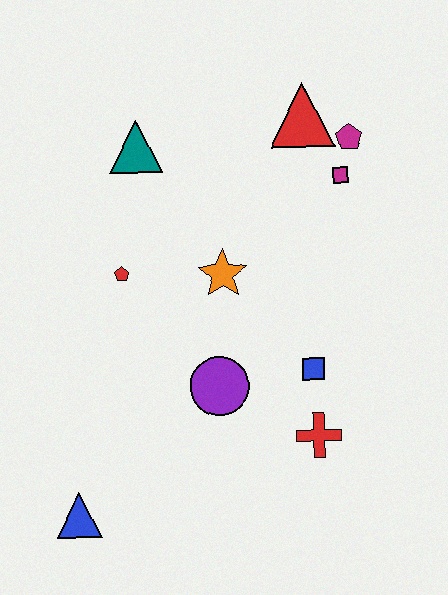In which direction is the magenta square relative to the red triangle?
The magenta square is below the red triangle.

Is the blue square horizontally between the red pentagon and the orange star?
No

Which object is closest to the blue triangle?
The purple circle is closest to the blue triangle.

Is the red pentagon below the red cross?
No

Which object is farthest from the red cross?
The teal triangle is farthest from the red cross.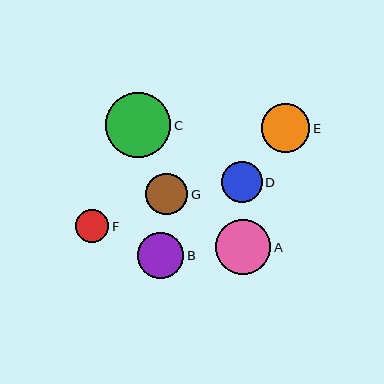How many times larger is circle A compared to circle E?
Circle A is approximately 1.1 times the size of circle E.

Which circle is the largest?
Circle C is the largest with a size of approximately 65 pixels.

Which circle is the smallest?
Circle F is the smallest with a size of approximately 33 pixels.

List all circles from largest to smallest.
From largest to smallest: C, A, E, B, G, D, F.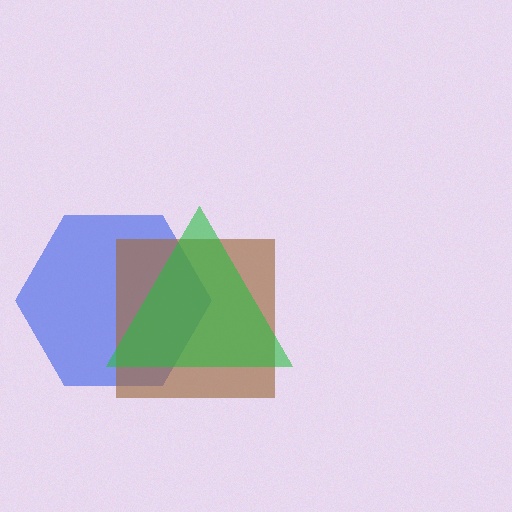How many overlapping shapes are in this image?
There are 3 overlapping shapes in the image.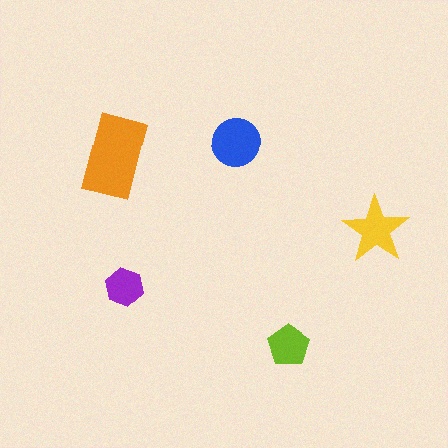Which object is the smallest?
The purple hexagon.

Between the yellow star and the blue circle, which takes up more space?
The blue circle.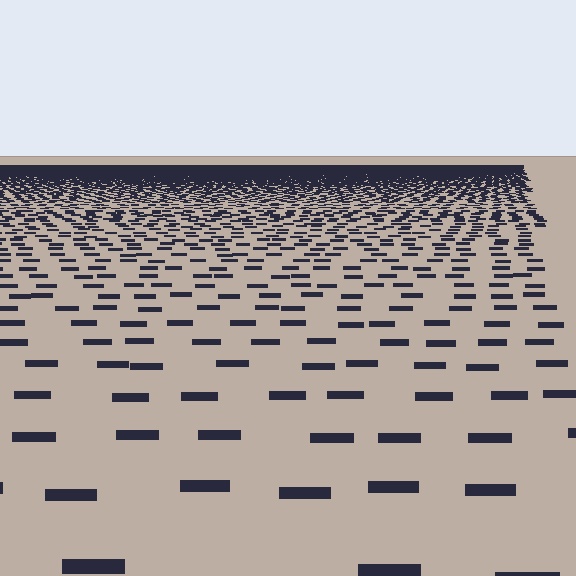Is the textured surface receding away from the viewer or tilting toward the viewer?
The surface is receding away from the viewer. Texture elements get smaller and denser toward the top.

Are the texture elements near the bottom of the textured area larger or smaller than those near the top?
Larger. Near the bottom, elements are closer to the viewer and appear at a bigger on-screen size.